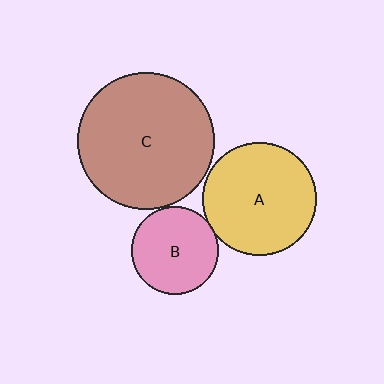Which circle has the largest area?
Circle C (brown).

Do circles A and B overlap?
Yes.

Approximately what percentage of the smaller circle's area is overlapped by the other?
Approximately 5%.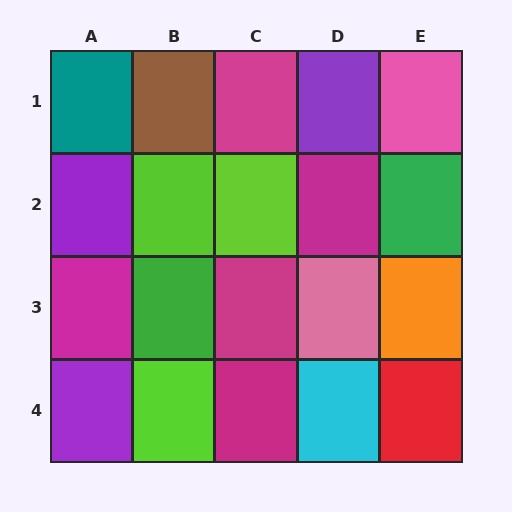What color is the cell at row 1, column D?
Purple.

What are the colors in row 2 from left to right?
Purple, lime, lime, magenta, green.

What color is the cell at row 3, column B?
Green.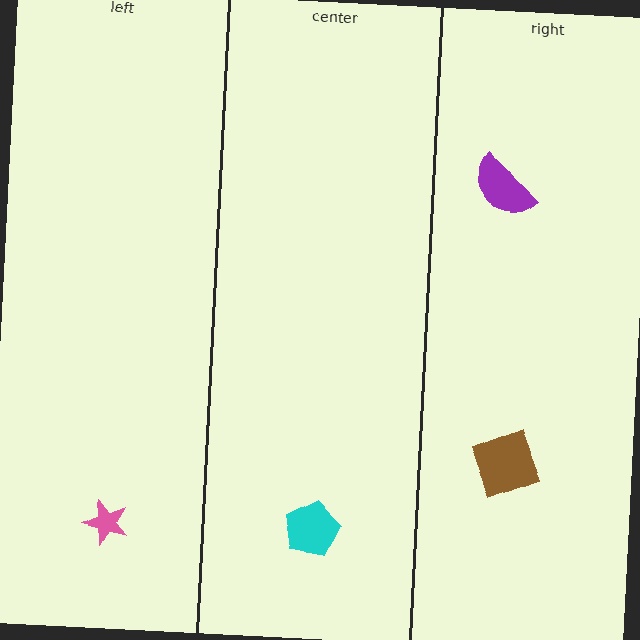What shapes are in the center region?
The cyan pentagon.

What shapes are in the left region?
The pink star.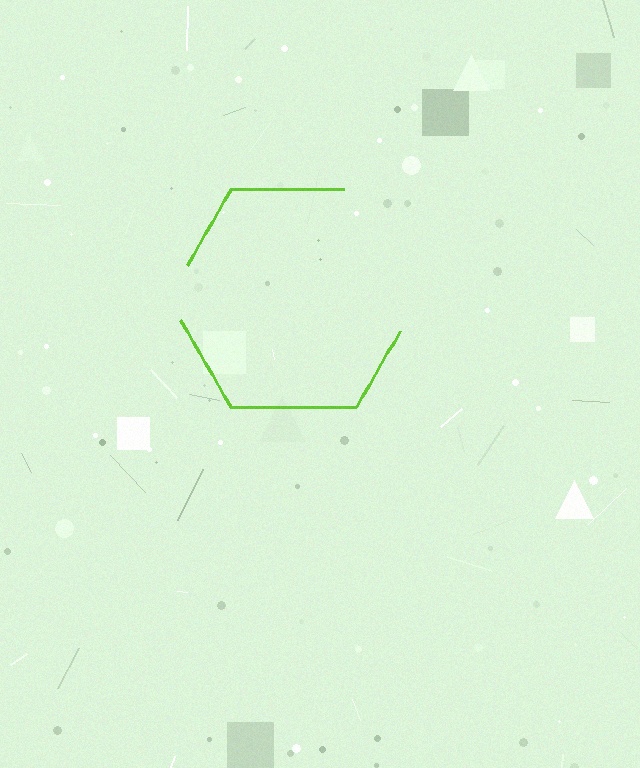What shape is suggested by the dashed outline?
The dashed outline suggests a hexagon.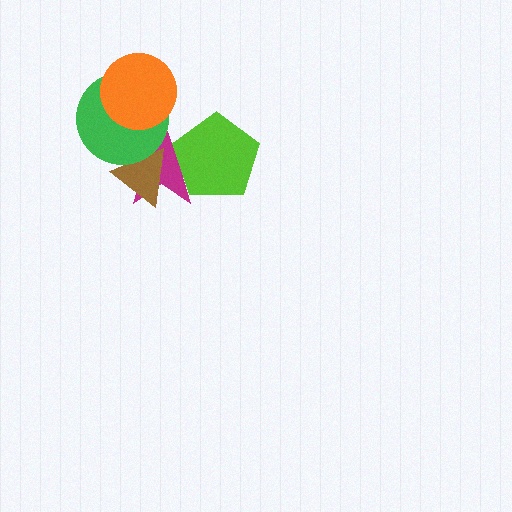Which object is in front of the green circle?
The orange circle is in front of the green circle.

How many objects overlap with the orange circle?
2 objects overlap with the orange circle.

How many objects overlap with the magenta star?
4 objects overlap with the magenta star.